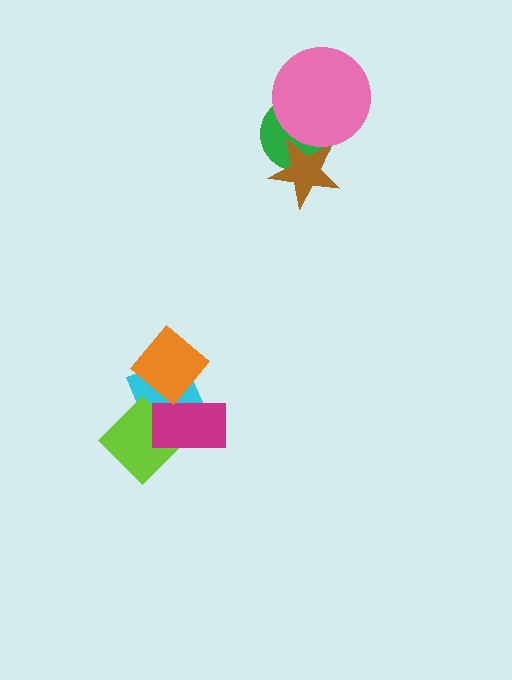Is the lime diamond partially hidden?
Yes, it is partially covered by another shape.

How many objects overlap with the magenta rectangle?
2 objects overlap with the magenta rectangle.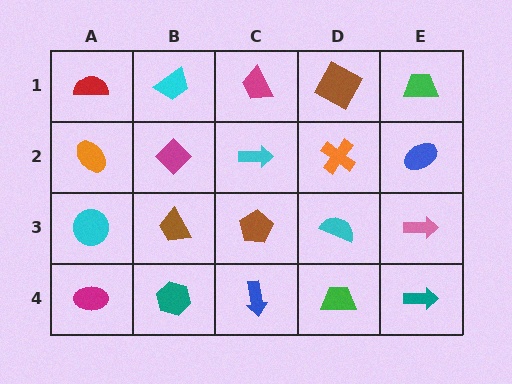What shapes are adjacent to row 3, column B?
A magenta diamond (row 2, column B), a teal hexagon (row 4, column B), a cyan circle (row 3, column A), a brown pentagon (row 3, column C).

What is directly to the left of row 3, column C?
A brown trapezoid.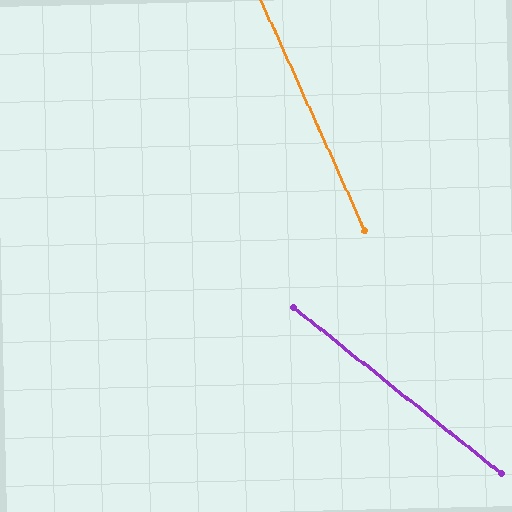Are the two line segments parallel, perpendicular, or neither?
Neither parallel nor perpendicular — they differ by about 27°.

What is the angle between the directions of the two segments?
Approximately 27 degrees.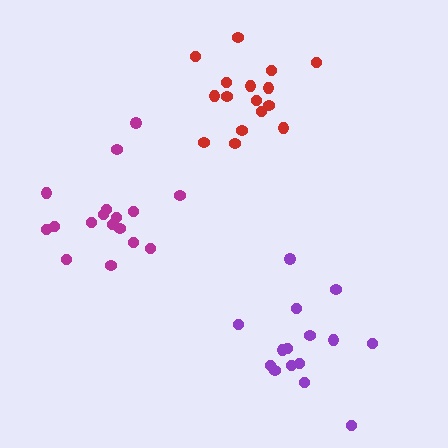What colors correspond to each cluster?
The clusters are colored: red, purple, magenta.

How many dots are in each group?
Group 1: 16 dots, Group 2: 15 dots, Group 3: 17 dots (48 total).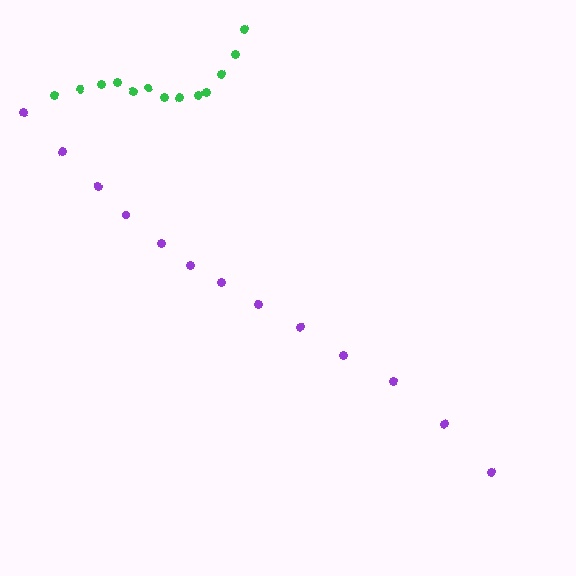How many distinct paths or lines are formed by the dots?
There are 2 distinct paths.